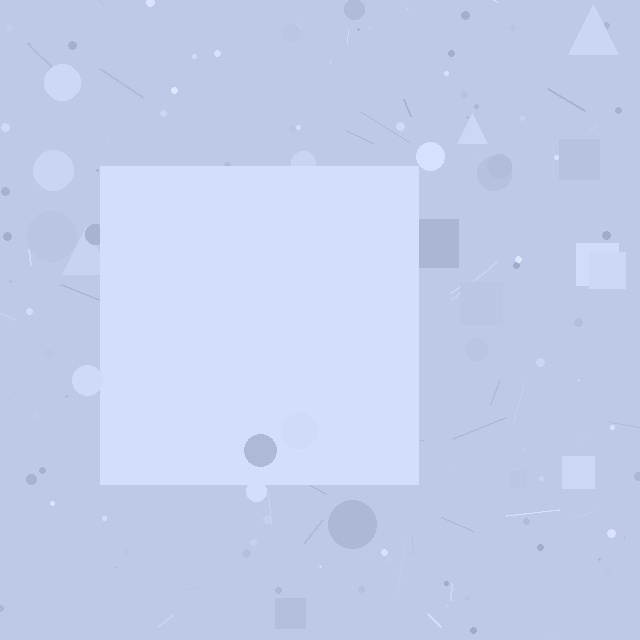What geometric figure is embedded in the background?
A square is embedded in the background.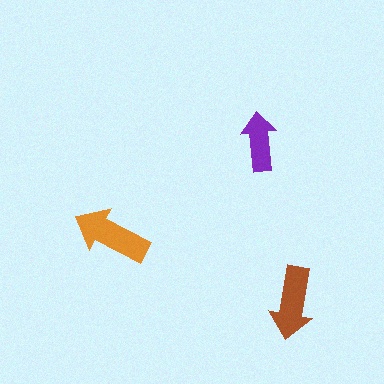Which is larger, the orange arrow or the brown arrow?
The orange one.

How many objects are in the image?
There are 3 objects in the image.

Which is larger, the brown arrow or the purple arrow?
The brown one.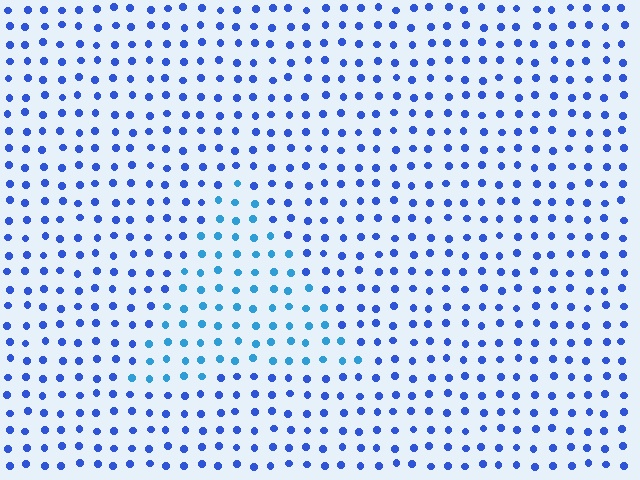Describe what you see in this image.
The image is filled with small blue elements in a uniform arrangement. A triangle-shaped region is visible where the elements are tinted to a slightly different hue, forming a subtle color boundary.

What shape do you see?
I see a triangle.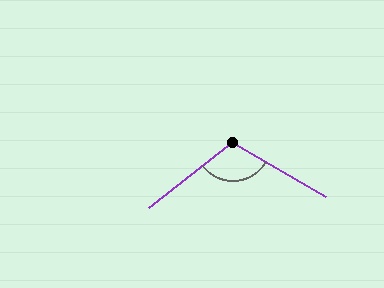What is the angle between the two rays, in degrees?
Approximately 111 degrees.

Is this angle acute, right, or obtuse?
It is obtuse.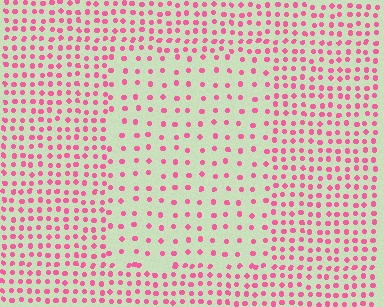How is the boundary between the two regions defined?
The boundary is defined by a change in element density (approximately 2.1x ratio). All elements are the same color, size, and shape.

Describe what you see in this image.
The image contains small pink elements arranged at two different densities. A rectangle-shaped region is visible where the elements are less densely packed than the surrounding area.